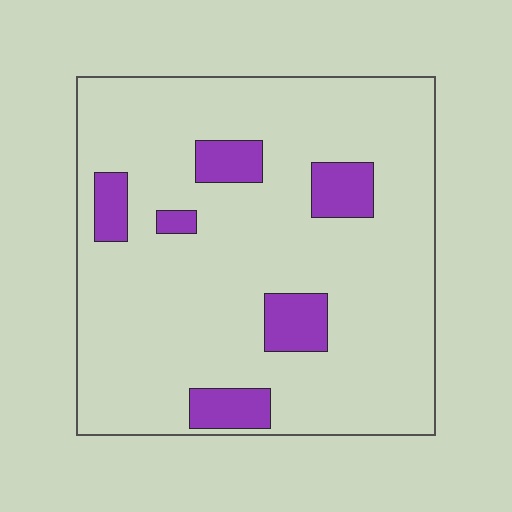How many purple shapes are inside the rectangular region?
6.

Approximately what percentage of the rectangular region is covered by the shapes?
Approximately 15%.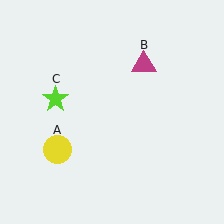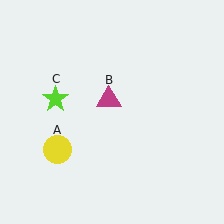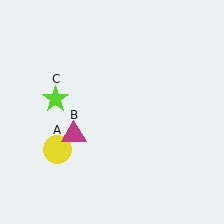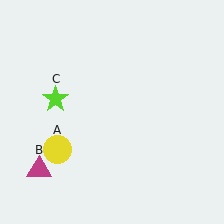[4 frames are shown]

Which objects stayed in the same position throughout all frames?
Yellow circle (object A) and lime star (object C) remained stationary.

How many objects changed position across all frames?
1 object changed position: magenta triangle (object B).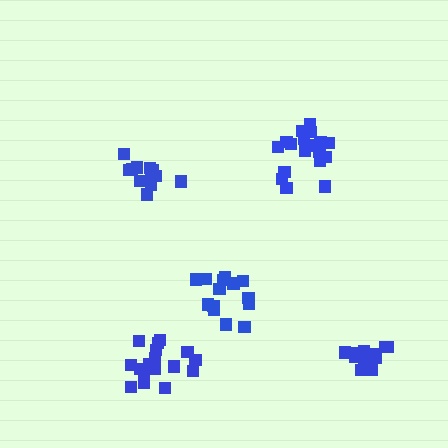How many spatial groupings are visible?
There are 5 spatial groupings.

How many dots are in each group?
Group 1: 18 dots, Group 2: 14 dots, Group 3: 18 dots, Group 4: 13 dots, Group 5: 13 dots (76 total).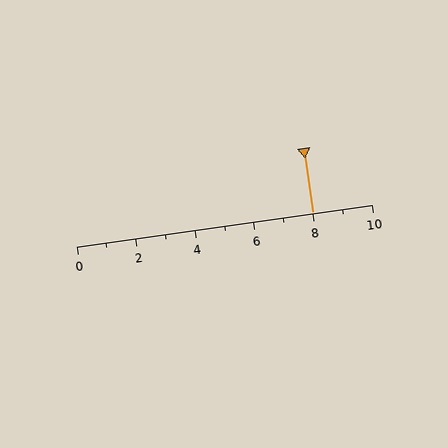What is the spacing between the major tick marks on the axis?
The major ticks are spaced 2 apart.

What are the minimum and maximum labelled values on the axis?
The axis runs from 0 to 10.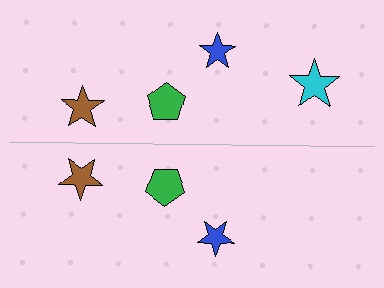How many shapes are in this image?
There are 7 shapes in this image.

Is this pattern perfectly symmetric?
No, the pattern is not perfectly symmetric. A cyan star is missing from the bottom side.